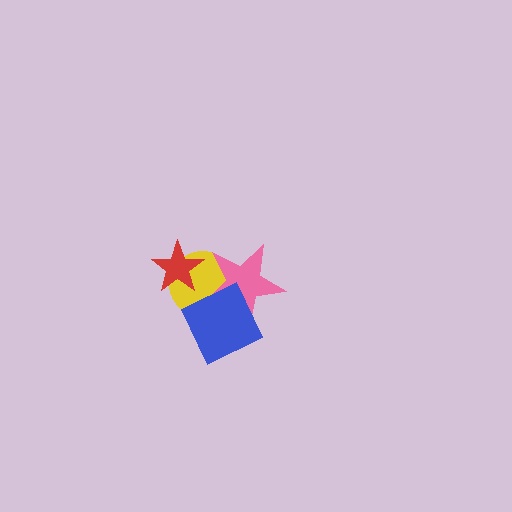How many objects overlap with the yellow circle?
3 objects overlap with the yellow circle.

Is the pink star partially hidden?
Yes, it is partially covered by another shape.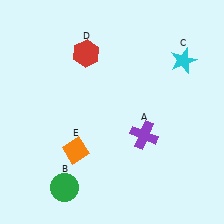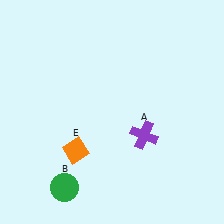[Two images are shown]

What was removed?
The cyan star (C), the red hexagon (D) were removed in Image 2.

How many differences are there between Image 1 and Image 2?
There are 2 differences between the two images.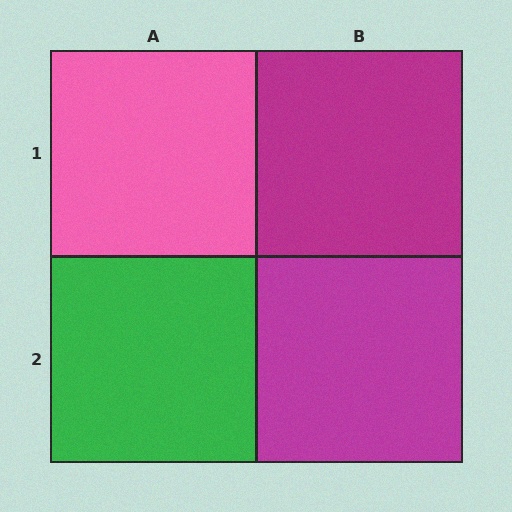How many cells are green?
1 cell is green.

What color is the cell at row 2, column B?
Magenta.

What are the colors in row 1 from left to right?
Pink, magenta.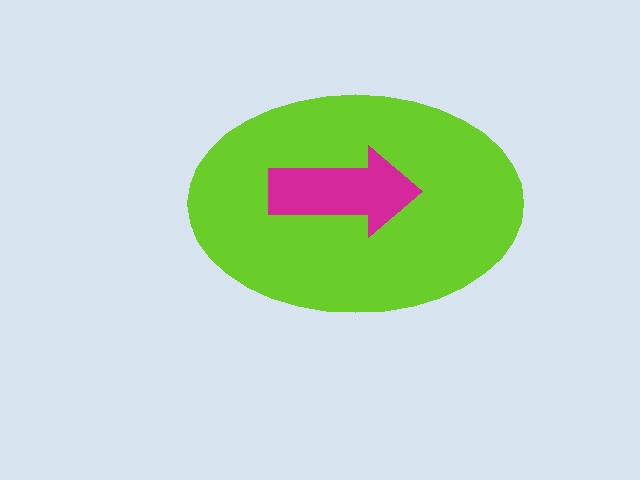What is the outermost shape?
The lime ellipse.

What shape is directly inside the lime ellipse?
The magenta arrow.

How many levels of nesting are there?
2.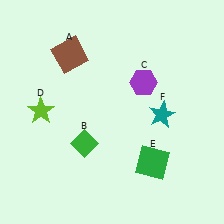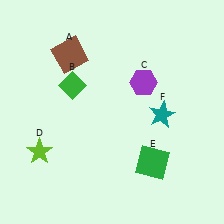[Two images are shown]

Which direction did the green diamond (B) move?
The green diamond (B) moved up.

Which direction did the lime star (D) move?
The lime star (D) moved down.